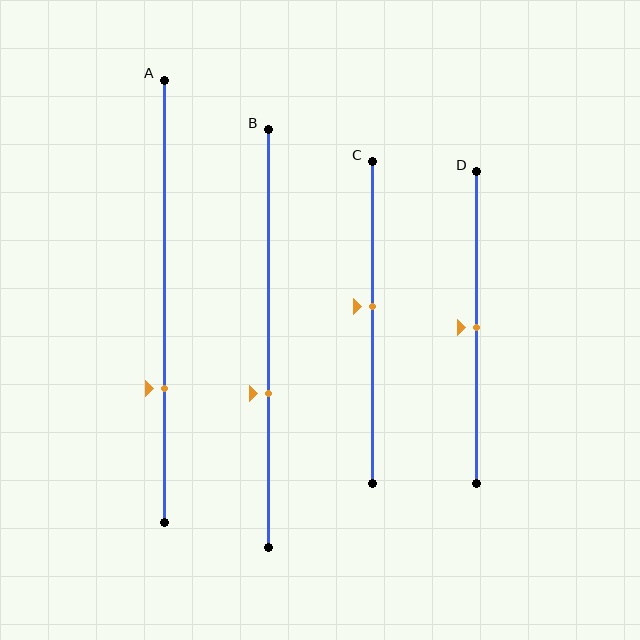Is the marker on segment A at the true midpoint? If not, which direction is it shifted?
No, the marker on segment A is shifted downward by about 20% of the segment length.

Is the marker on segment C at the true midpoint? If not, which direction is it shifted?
No, the marker on segment C is shifted upward by about 5% of the segment length.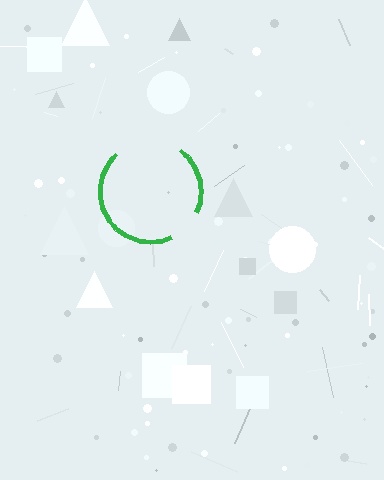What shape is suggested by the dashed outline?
The dashed outline suggests a circle.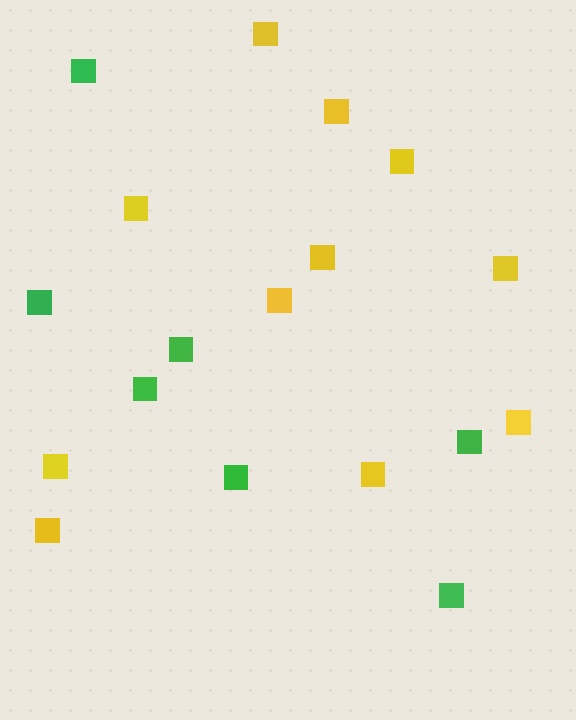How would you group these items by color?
There are 2 groups: one group of green squares (7) and one group of yellow squares (11).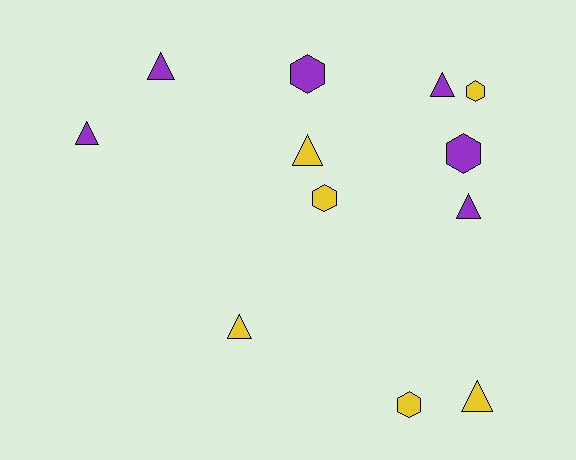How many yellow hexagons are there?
There are 3 yellow hexagons.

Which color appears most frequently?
Yellow, with 6 objects.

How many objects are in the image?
There are 12 objects.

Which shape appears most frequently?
Triangle, with 7 objects.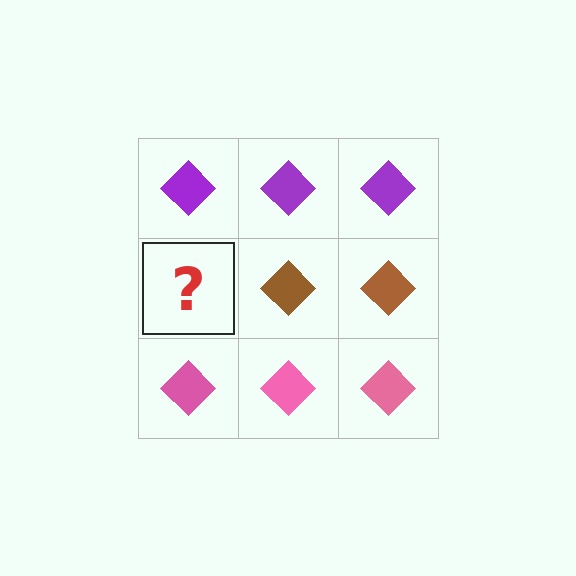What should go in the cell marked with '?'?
The missing cell should contain a brown diamond.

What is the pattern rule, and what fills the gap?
The rule is that each row has a consistent color. The gap should be filled with a brown diamond.